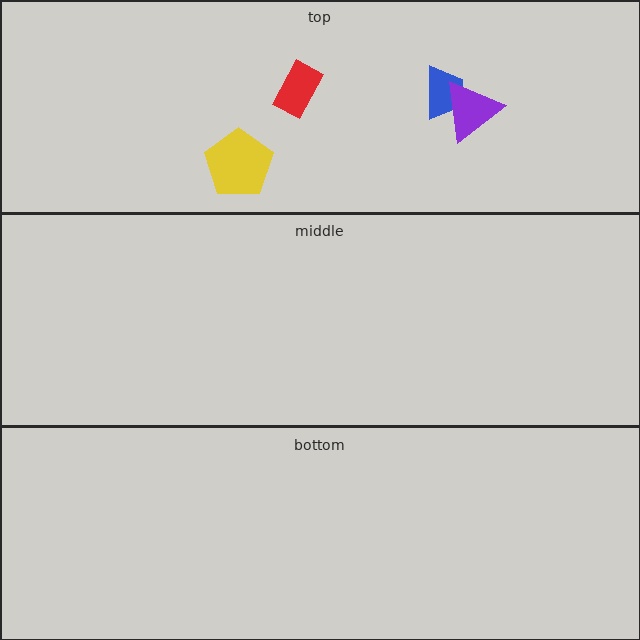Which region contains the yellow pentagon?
The top region.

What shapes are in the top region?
The red rectangle, the blue trapezoid, the yellow pentagon, the purple triangle.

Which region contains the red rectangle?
The top region.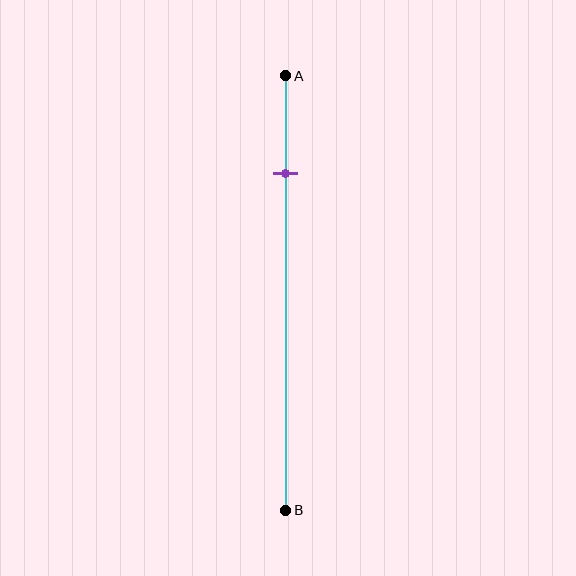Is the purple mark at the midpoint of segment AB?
No, the mark is at about 20% from A, not at the 50% midpoint.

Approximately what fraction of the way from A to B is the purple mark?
The purple mark is approximately 20% of the way from A to B.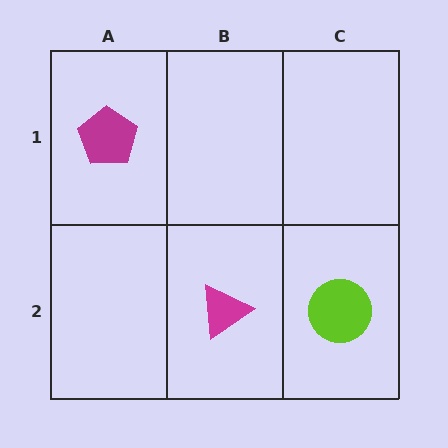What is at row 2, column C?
A lime circle.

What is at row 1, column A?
A magenta pentagon.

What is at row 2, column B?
A magenta triangle.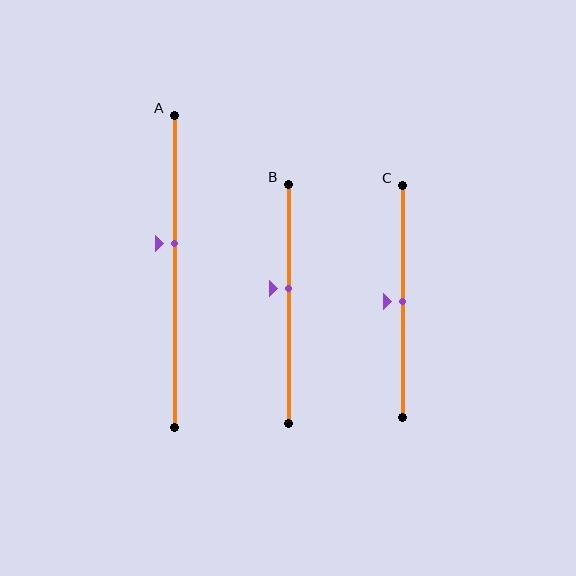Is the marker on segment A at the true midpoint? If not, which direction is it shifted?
No, the marker on segment A is shifted upward by about 9% of the segment length.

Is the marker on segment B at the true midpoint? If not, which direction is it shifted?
No, the marker on segment B is shifted upward by about 6% of the segment length.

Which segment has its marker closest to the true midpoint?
Segment C has its marker closest to the true midpoint.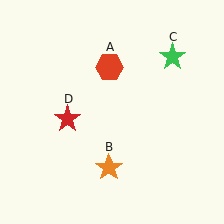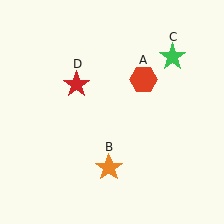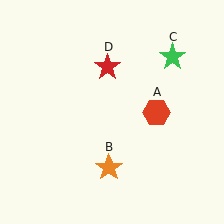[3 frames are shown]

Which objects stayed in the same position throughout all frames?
Orange star (object B) and green star (object C) remained stationary.